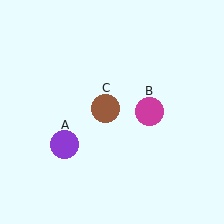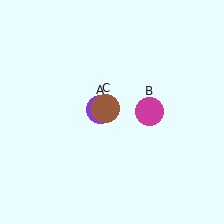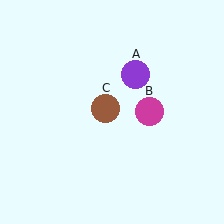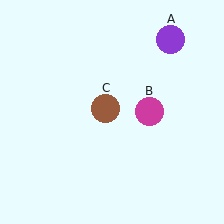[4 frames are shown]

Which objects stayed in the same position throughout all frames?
Magenta circle (object B) and brown circle (object C) remained stationary.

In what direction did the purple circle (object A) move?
The purple circle (object A) moved up and to the right.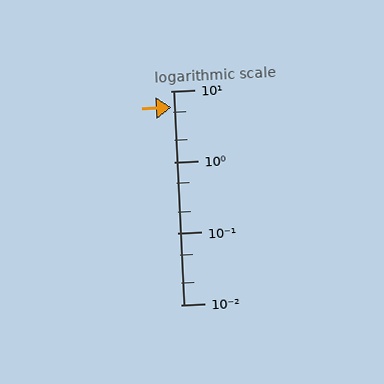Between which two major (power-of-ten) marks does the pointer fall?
The pointer is between 1 and 10.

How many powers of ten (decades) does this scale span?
The scale spans 3 decades, from 0.01 to 10.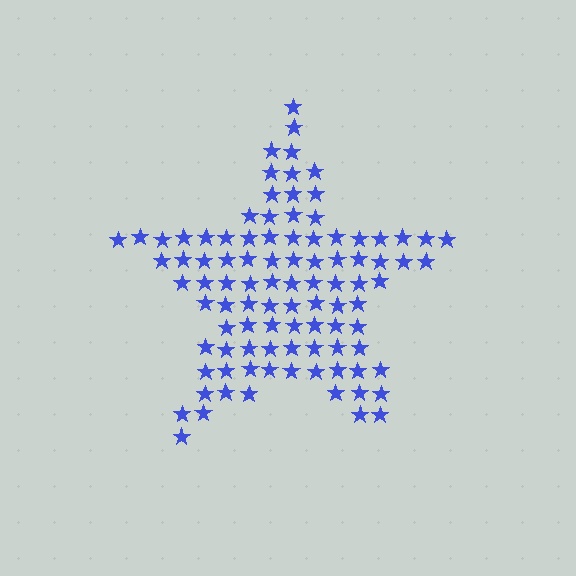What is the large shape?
The large shape is a star.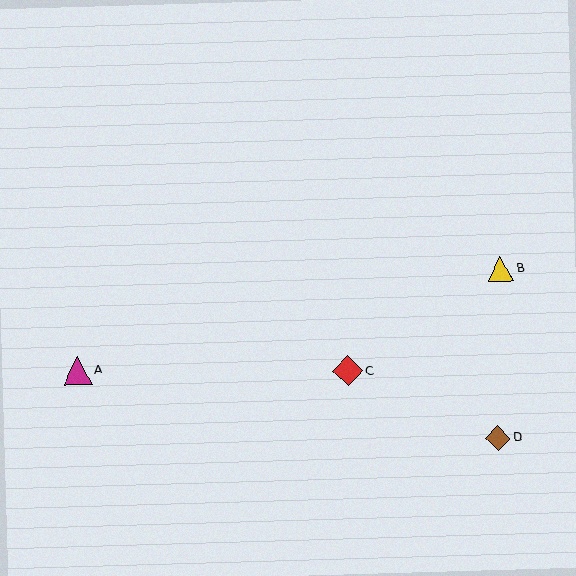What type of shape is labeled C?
Shape C is a red diamond.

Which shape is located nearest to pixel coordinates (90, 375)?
The magenta triangle (labeled A) at (78, 371) is nearest to that location.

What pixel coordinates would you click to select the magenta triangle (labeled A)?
Click at (78, 371) to select the magenta triangle A.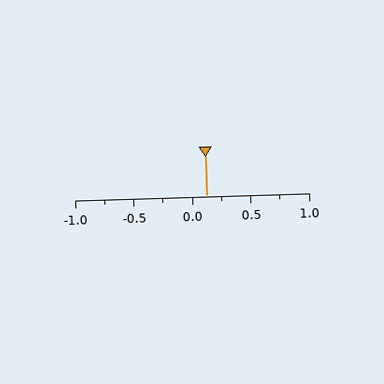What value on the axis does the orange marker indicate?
The marker indicates approximately 0.12.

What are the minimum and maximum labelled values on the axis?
The axis runs from -1.0 to 1.0.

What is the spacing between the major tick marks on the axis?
The major ticks are spaced 0.5 apart.